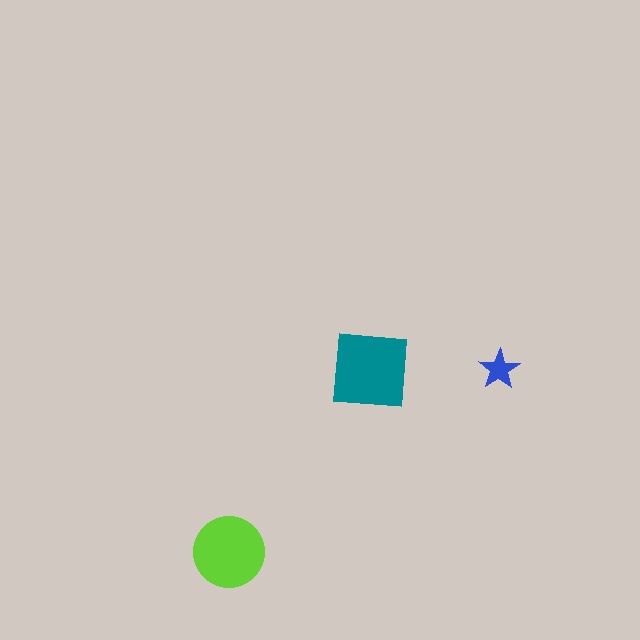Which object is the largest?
The teal square.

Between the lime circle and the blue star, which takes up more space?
The lime circle.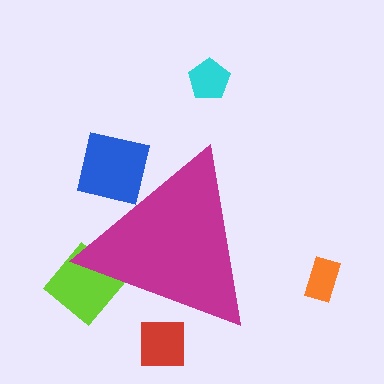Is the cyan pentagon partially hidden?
No, the cyan pentagon is fully visible.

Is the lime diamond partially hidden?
Yes, the lime diamond is partially hidden behind the magenta triangle.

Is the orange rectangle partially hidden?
No, the orange rectangle is fully visible.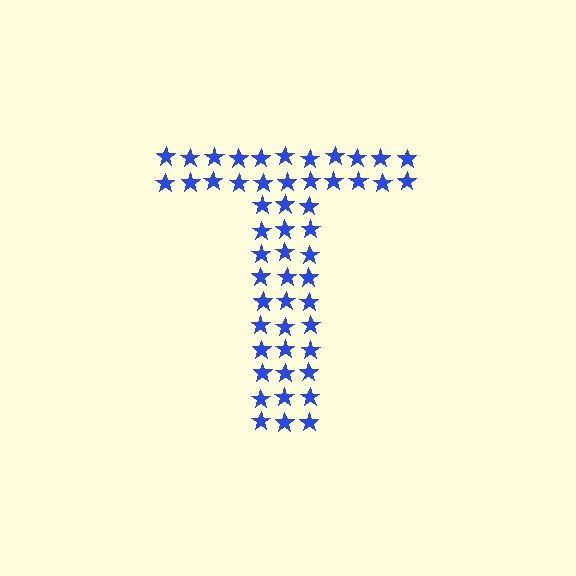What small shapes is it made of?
It is made of small stars.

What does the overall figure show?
The overall figure shows the letter T.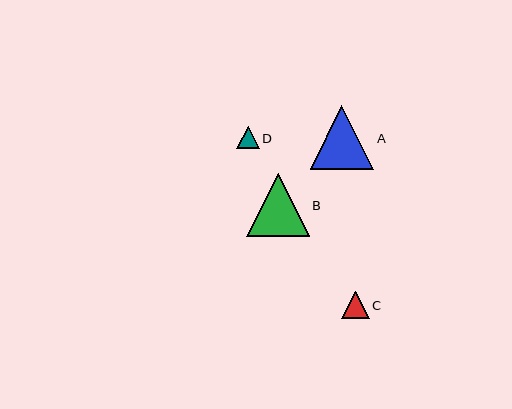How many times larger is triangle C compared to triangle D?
Triangle C is approximately 1.2 times the size of triangle D.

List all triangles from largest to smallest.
From largest to smallest: A, B, C, D.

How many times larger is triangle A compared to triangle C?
Triangle A is approximately 2.3 times the size of triangle C.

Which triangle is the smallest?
Triangle D is the smallest with a size of approximately 23 pixels.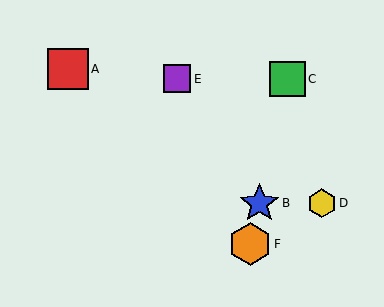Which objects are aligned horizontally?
Objects B, D are aligned horizontally.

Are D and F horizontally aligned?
No, D is at y≈203 and F is at y≈244.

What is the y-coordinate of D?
Object D is at y≈203.